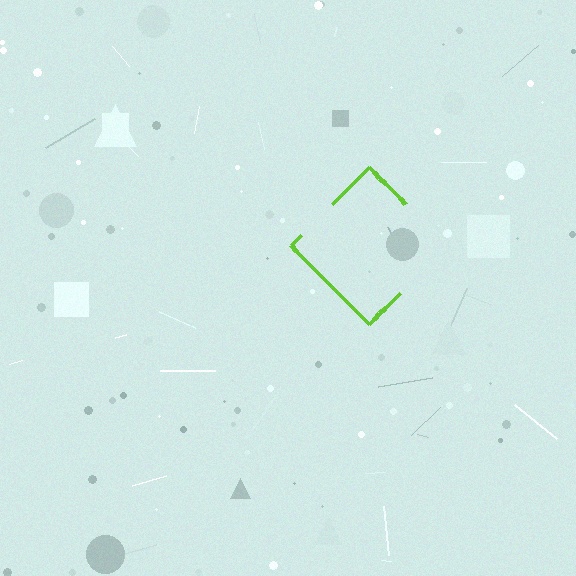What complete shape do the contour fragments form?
The contour fragments form a diamond.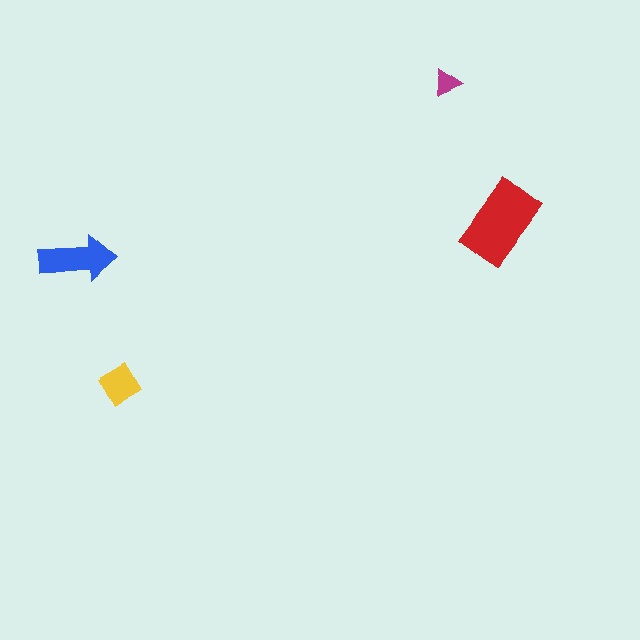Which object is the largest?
The red rectangle.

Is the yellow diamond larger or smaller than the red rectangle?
Smaller.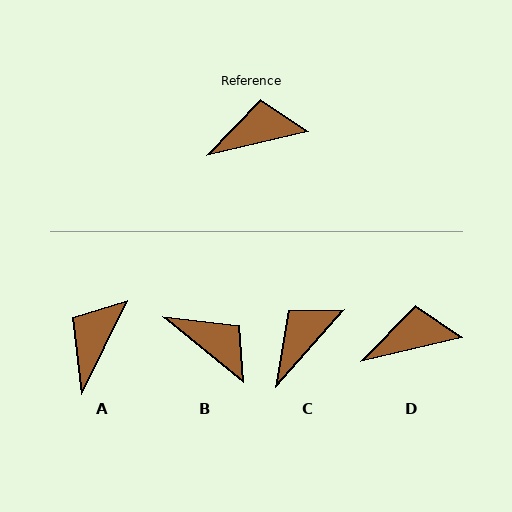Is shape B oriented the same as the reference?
No, it is off by about 52 degrees.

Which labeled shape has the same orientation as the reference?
D.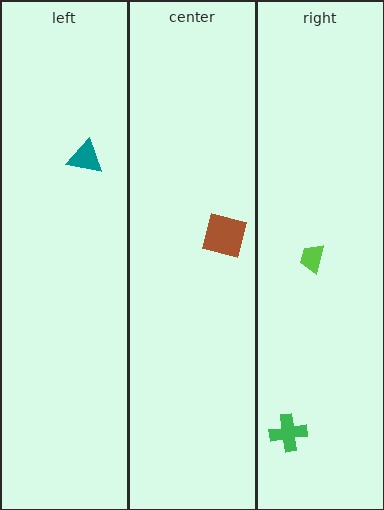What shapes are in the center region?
The brown square.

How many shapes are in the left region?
1.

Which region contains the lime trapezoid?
The right region.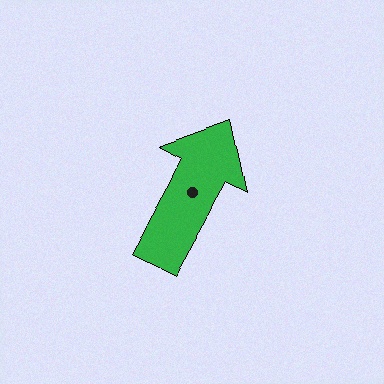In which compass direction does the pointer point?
Northeast.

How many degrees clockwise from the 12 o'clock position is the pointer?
Approximately 29 degrees.